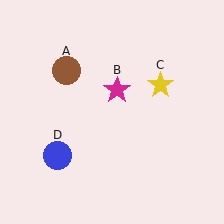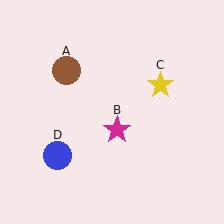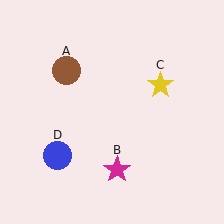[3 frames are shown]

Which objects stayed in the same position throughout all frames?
Brown circle (object A) and yellow star (object C) and blue circle (object D) remained stationary.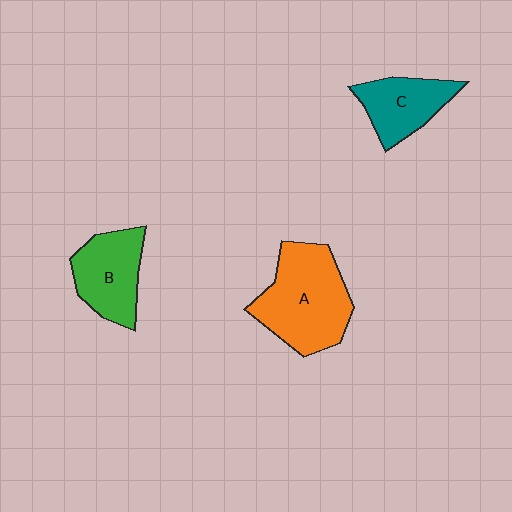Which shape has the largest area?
Shape A (orange).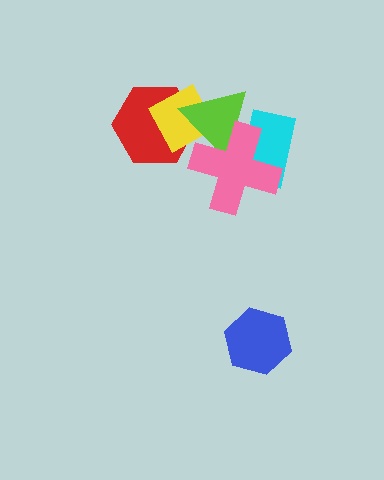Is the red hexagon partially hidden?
Yes, it is partially covered by another shape.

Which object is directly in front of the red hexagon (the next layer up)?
The yellow square is directly in front of the red hexagon.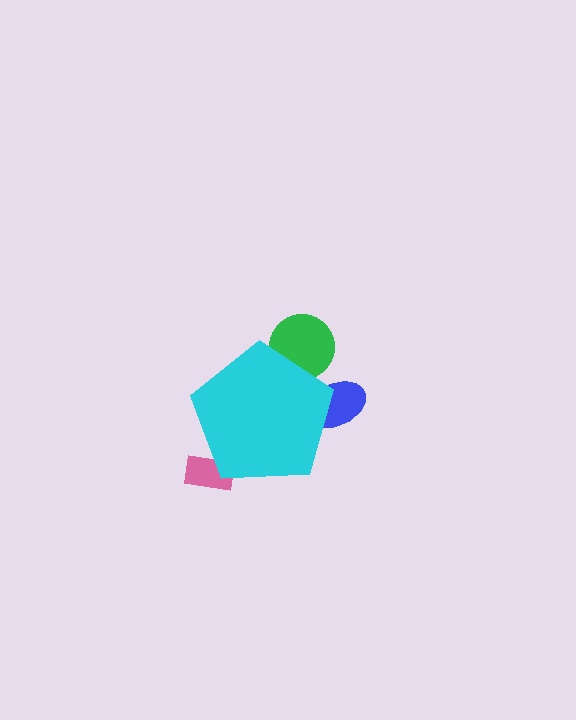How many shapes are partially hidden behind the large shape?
3 shapes are partially hidden.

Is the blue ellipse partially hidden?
Yes, the blue ellipse is partially hidden behind the cyan pentagon.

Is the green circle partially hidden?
Yes, the green circle is partially hidden behind the cyan pentagon.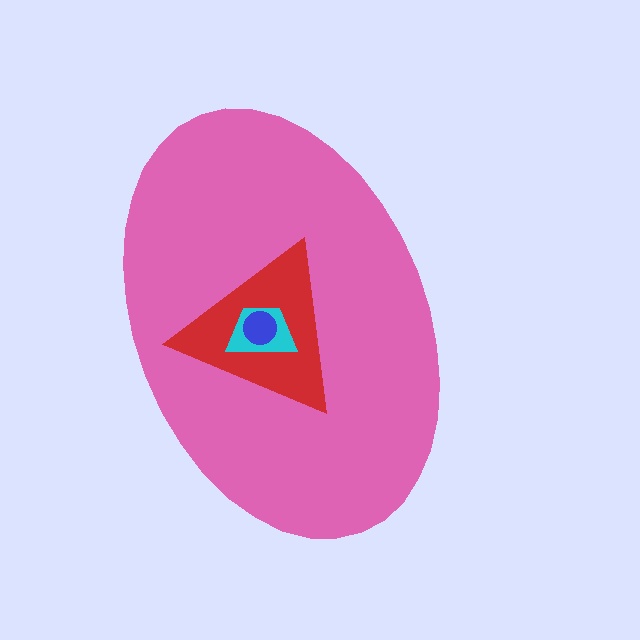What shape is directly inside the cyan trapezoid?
The blue circle.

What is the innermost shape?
The blue circle.